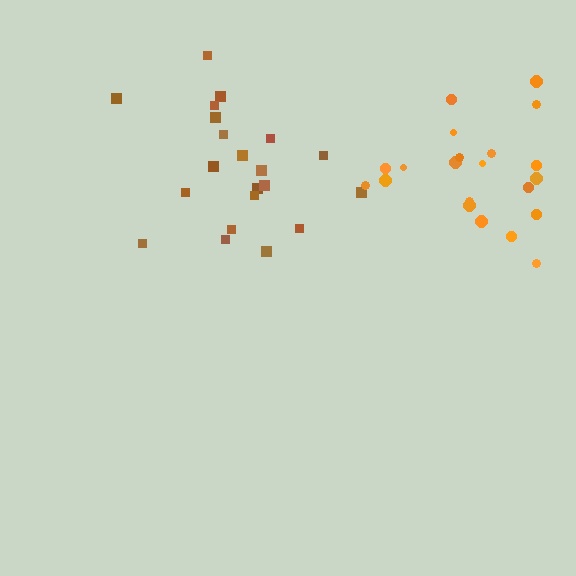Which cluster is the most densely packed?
Brown.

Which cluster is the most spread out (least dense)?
Orange.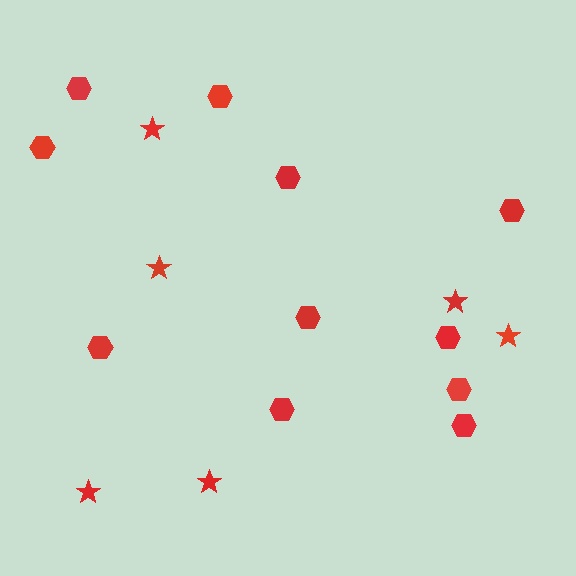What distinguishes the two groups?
There are 2 groups: one group of hexagons (11) and one group of stars (6).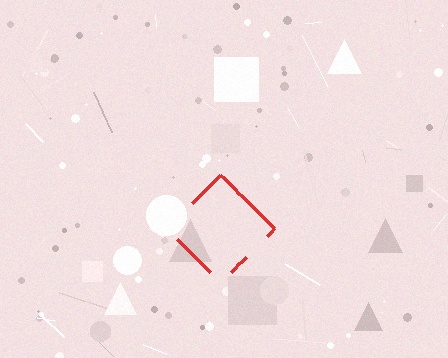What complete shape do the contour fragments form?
The contour fragments form a diamond.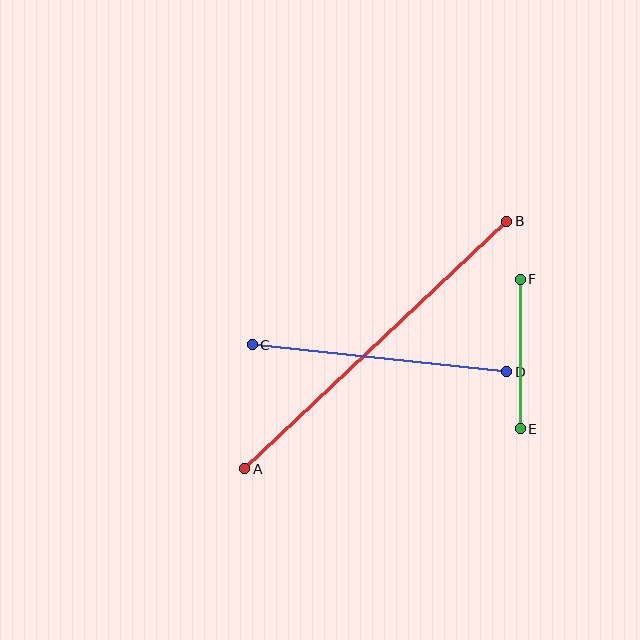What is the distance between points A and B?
The distance is approximately 361 pixels.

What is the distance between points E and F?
The distance is approximately 150 pixels.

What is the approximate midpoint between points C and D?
The midpoint is at approximately (379, 358) pixels.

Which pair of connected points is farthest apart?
Points A and B are farthest apart.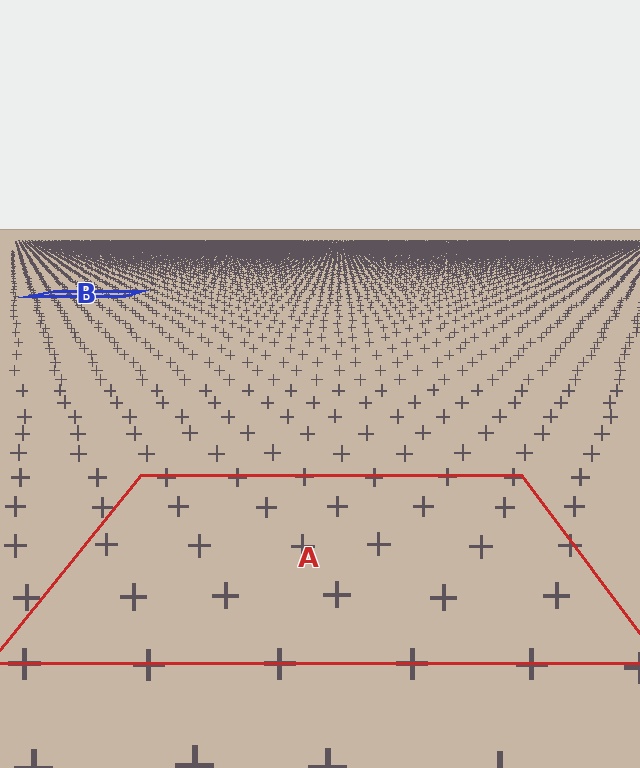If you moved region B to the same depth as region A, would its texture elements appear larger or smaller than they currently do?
They would appear larger. At a closer depth, the same texture elements are projected at a bigger on-screen size.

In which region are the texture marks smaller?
The texture marks are smaller in region B, because it is farther away.